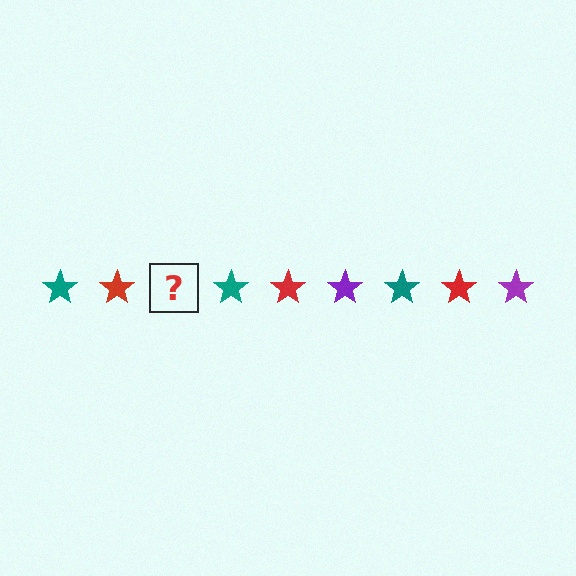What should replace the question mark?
The question mark should be replaced with a purple star.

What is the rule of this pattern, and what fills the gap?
The rule is that the pattern cycles through teal, red, purple stars. The gap should be filled with a purple star.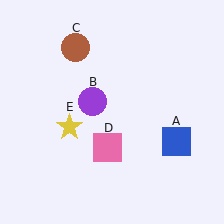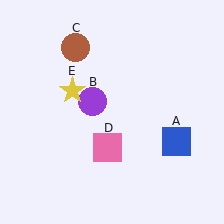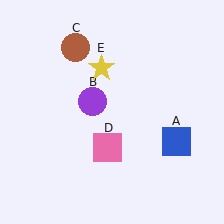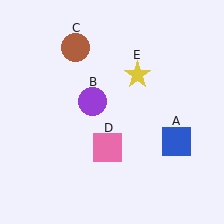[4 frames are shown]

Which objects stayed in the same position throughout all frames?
Blue square (object A) and purple circle (object B) and brown circle (object C) and pink square (object D) remained stationary.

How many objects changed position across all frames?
1 object changed position: yellow star (object E).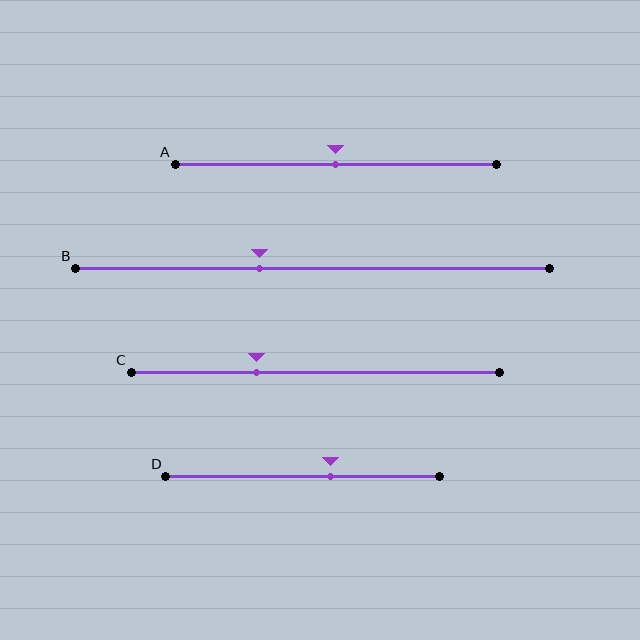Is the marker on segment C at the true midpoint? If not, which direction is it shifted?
No, the marker on segment C is shifted to the left by about 16% of the segment length.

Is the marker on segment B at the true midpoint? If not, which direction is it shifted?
No, the marker on segment B is shifted to the left by about 11% of the segment length.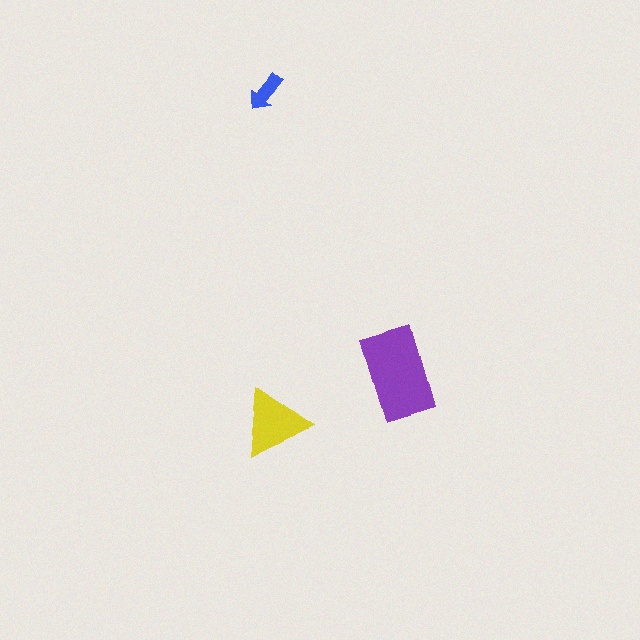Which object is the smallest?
The blue arrow.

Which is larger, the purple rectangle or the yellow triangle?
The purple rectangle.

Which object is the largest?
The purple rectangle.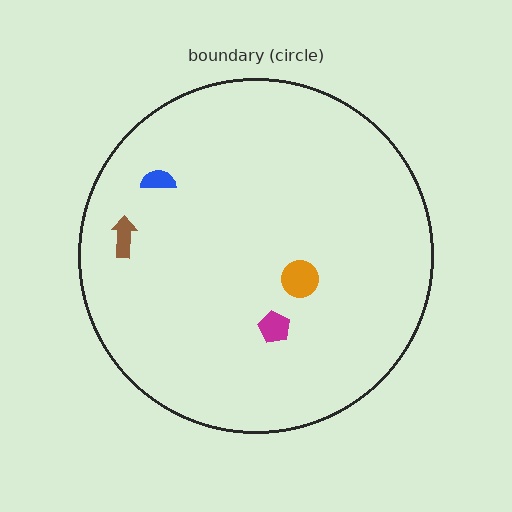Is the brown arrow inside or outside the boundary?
Inside.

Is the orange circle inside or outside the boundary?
Inside.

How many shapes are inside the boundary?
4 inside, 0 outside.